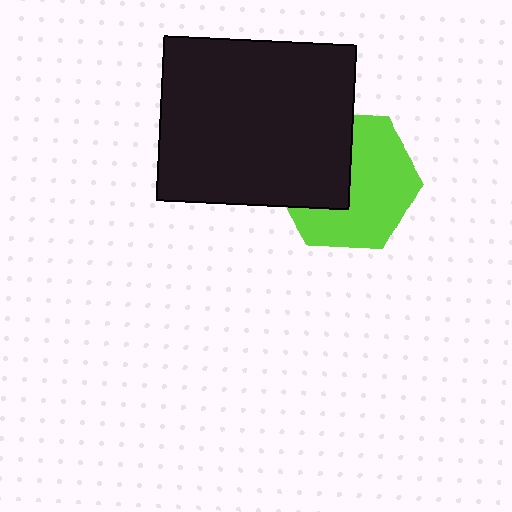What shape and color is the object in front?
The object in front is a black rectangle.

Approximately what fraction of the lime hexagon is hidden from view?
Roughly 40% of the lime hexagon is hidden behind the black rectangle.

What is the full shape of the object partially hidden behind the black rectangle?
The partially hidden object is a lime hexagon.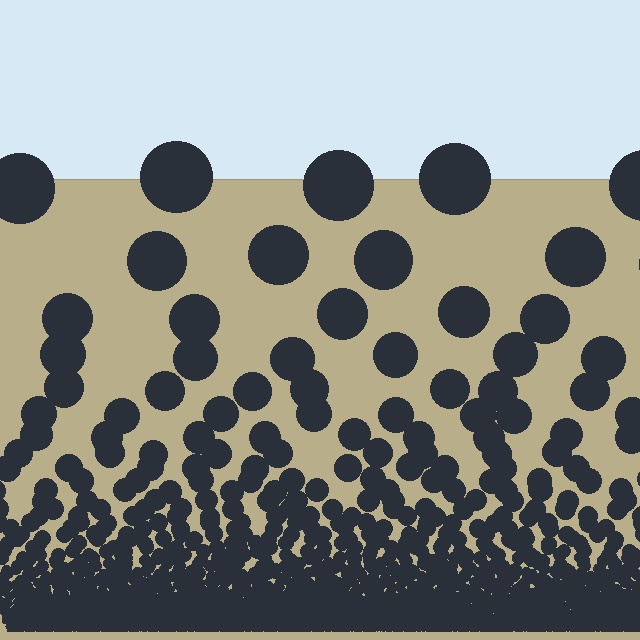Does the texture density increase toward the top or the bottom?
Density increases toward the bottom.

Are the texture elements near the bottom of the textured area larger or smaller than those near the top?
Smaller. The gradient is inverted — elements near the bottom are smaller and denser.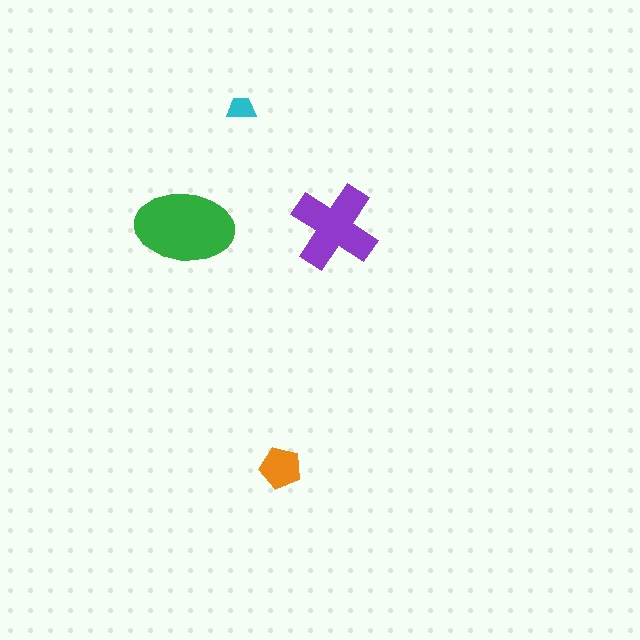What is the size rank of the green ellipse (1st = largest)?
1st.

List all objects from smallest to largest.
The cyan trapezoid, the orange pentagon, the purple cross, the green ellipse.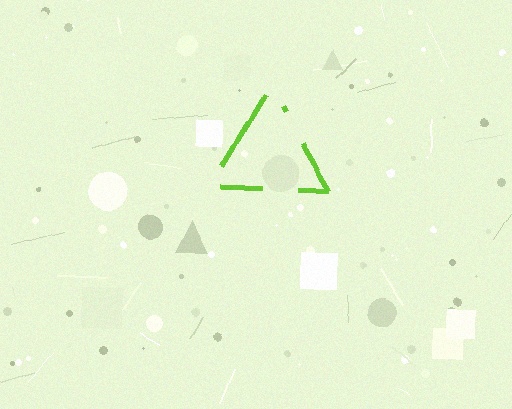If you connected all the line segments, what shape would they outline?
They would outline a triangle.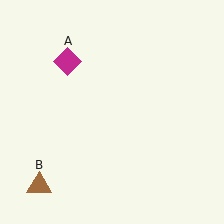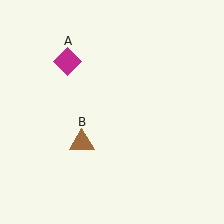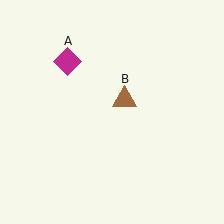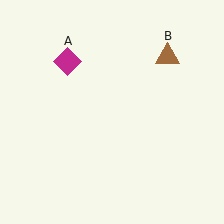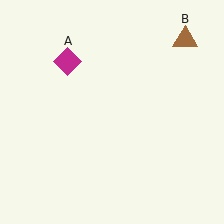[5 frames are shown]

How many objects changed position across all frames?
1 object changed position: brown triangle (object B).